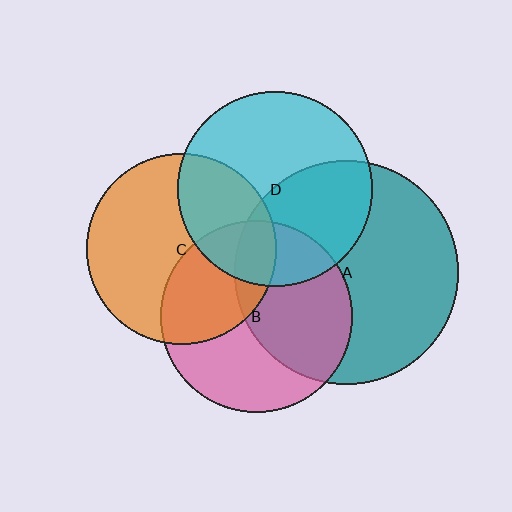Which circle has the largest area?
Circle A (teal).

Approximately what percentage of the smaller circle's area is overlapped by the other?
Approximately 35%.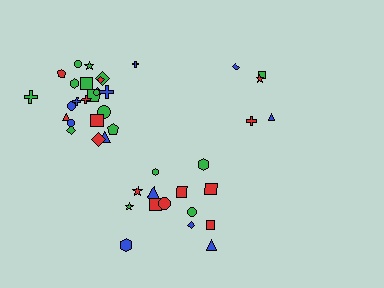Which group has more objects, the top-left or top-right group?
The top-left group.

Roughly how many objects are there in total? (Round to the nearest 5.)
Roughly 45 objects in total.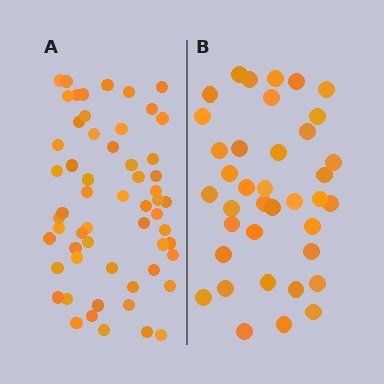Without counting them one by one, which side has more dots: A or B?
Region A (the left region) has more dots.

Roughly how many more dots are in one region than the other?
Region A has approximately 20 more dots than region B.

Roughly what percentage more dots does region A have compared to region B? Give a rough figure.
About 55% more.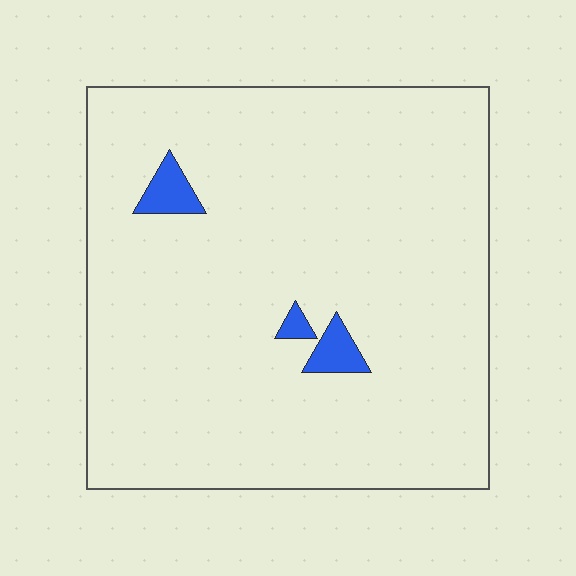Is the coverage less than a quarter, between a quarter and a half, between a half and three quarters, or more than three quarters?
Less than a quarter.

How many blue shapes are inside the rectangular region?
3.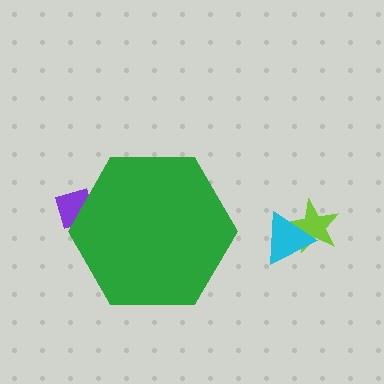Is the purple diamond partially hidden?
Yes, the purple diamond is partially hidden behind the green hexagon.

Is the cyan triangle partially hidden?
No, the cyan triangle is fully visible.